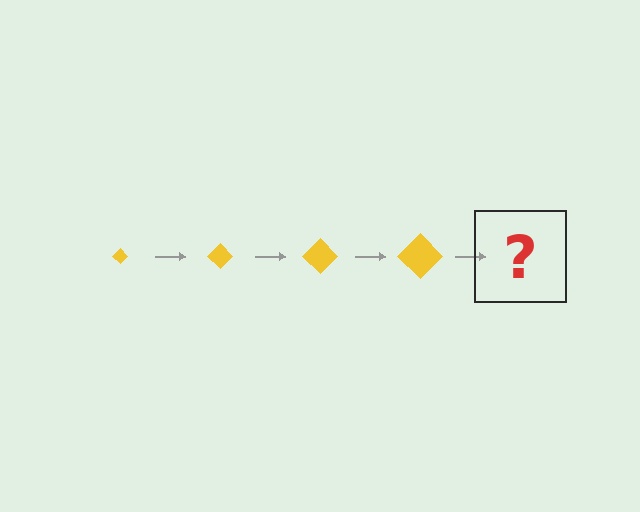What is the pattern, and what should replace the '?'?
The pattern is that the diamond gets progressively larger each step. The '?' should be a yellow diamond, larger than the previous one.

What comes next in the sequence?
The next element should be a yellow diamond, larger than the previous one.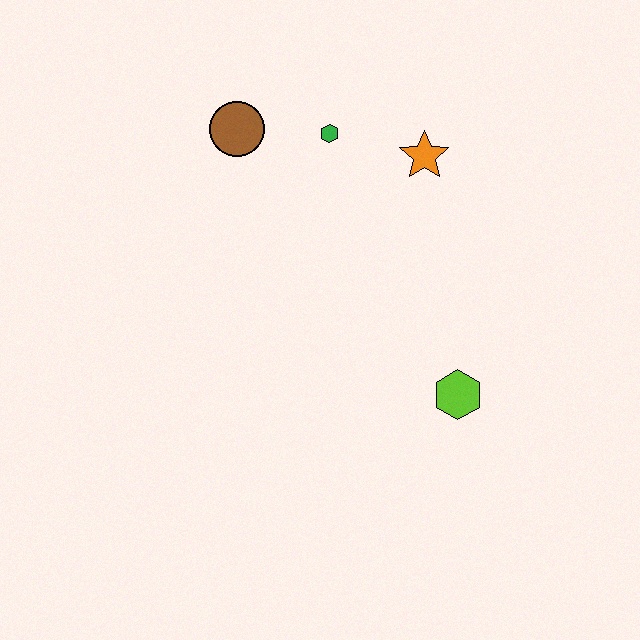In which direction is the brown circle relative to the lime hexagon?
The brown circle is above the lime hexagon.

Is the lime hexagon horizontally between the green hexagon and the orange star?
No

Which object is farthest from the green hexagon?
The lime hexagon is farthest from the green hexagon.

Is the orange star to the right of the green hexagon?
Yes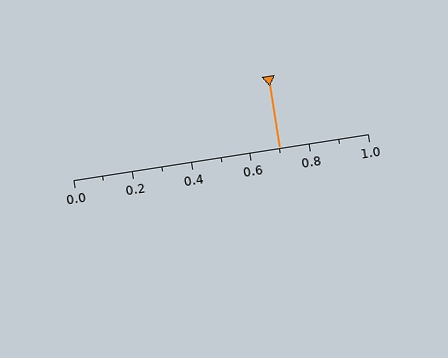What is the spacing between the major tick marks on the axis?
The major ticks are spaced 0.2 apart.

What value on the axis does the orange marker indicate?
The marker indicates approximately 0.7.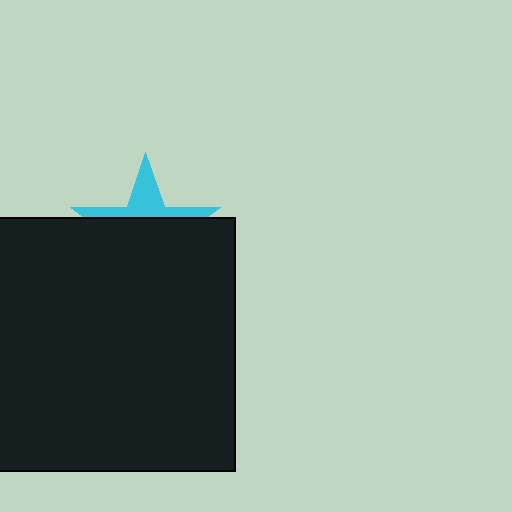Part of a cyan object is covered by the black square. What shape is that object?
It is a star.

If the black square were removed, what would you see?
You would see the complete cyan star.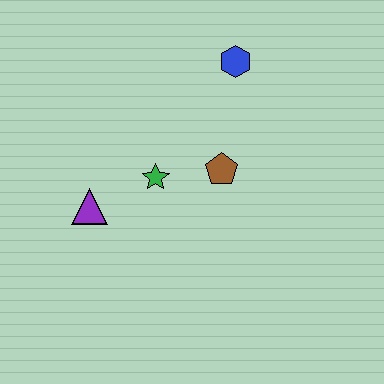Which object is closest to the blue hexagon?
The brown pentagon is closest to the blue hexagon.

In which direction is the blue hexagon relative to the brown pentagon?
The blue hexagon is above the brown pentagon.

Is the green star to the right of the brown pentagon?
No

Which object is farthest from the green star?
The blue hexagon is farthest from the green star.